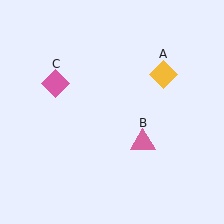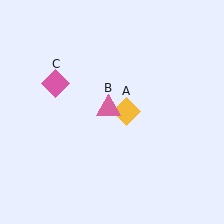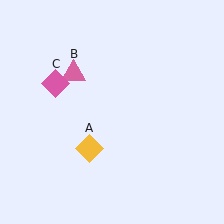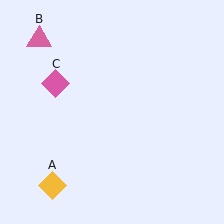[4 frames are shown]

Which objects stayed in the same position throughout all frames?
Pink diamond (object C) remained stationary.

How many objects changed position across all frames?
2 objects changed position: yellow diamond (object A), pink triangle (object B).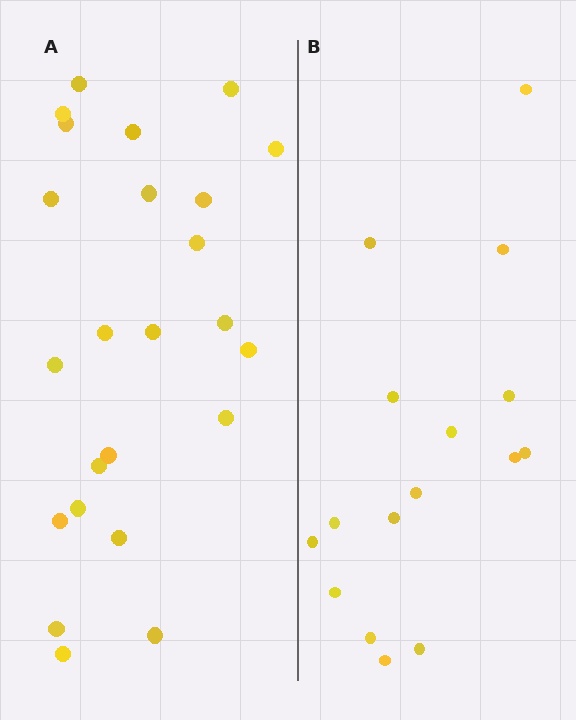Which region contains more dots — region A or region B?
Region A (the left region) has more dots.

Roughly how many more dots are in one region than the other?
Region A has roughly 8 or so more dots than region B.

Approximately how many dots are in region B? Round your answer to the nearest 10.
About 20 dots. (The exact count is 16, which rounds to 20.)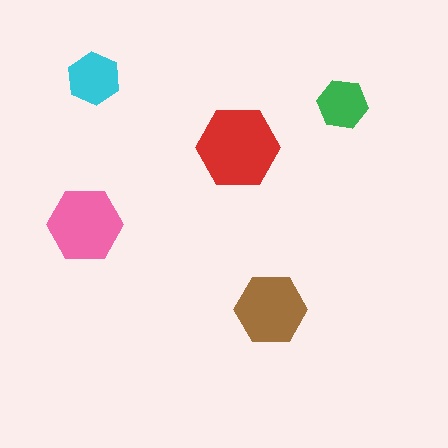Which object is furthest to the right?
The green hexagon is rightmost.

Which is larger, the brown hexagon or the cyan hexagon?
The brown one.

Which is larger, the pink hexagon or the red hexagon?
The red one.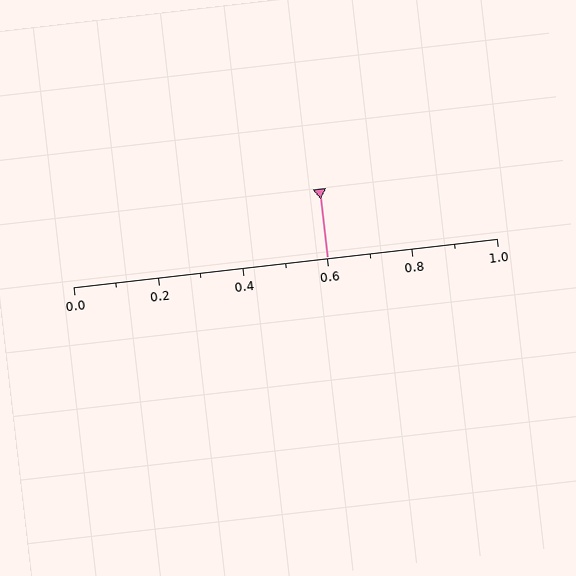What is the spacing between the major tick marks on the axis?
The major ticks are spaced 0.2 apart.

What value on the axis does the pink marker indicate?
The marker indicates approximately 0.6.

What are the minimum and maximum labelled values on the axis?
The axis runs from 0.0 to 1.0.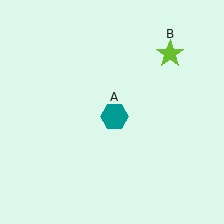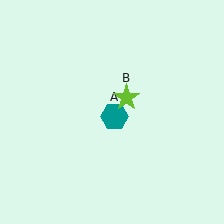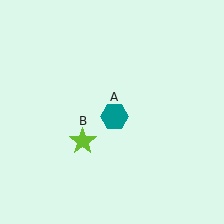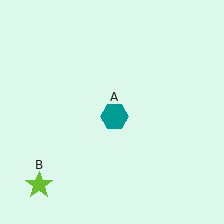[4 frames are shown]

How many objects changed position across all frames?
1 object changed position: lime star (object B).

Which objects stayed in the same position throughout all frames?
Teal hexagon (object A) remained stationary.